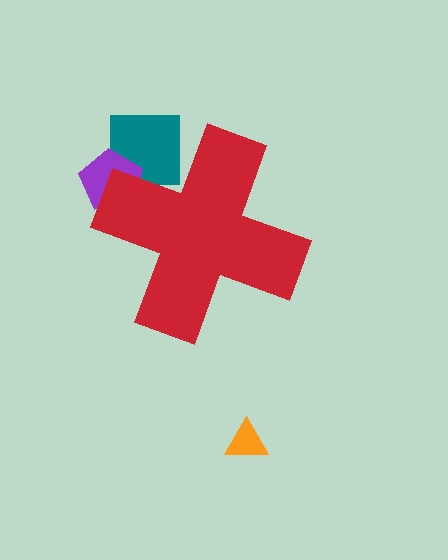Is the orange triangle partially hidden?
No, the orange triangle is fully visible.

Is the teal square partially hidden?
Yes, the teal square is partially hidden behind the red cross.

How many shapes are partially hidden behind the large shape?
2 shapes are partially hidden.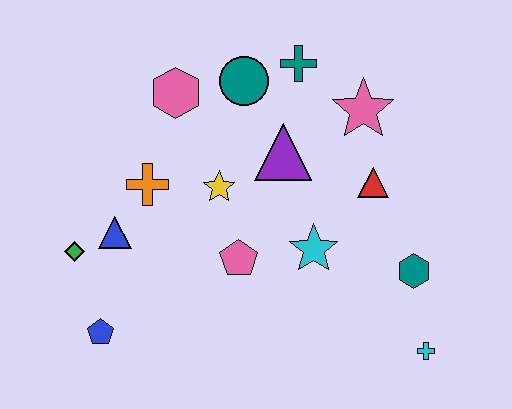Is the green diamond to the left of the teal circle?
Yes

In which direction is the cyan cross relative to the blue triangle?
The cyan cross is to the right of the blue triangle.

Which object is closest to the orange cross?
The blue triangle is closest to the orange cross.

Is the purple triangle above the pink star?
No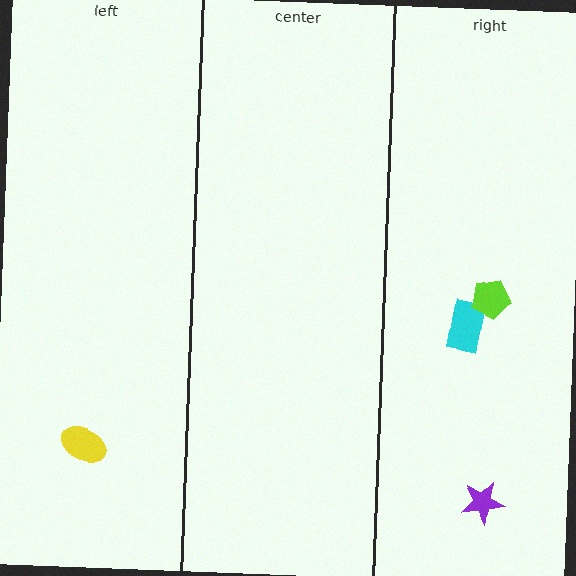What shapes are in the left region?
The yellow ellipse.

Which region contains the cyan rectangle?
The right region.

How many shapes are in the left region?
1.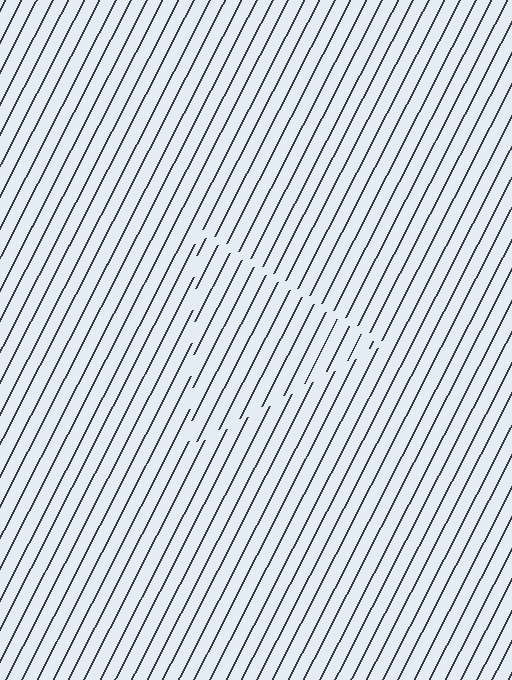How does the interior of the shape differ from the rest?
The interior of the shape contains the same grating, shifted by half a period — the contour is defined by the phase discontinuity where line-ends from the inner and outer gratings abut.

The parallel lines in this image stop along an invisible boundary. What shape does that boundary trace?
An illusory triangle. The interior of the shape contains the same grating, shifted by half a period — the contour is defined by the phase discontinuity where line-ends from the inner and outer gratings abut.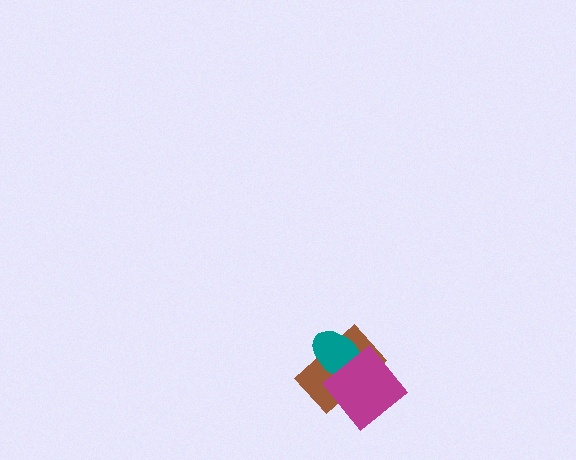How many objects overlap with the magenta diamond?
2 objects overlap with the magenta diamond.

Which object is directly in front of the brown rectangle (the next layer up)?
The teal ellipse is directly in front of the brown rectangle.